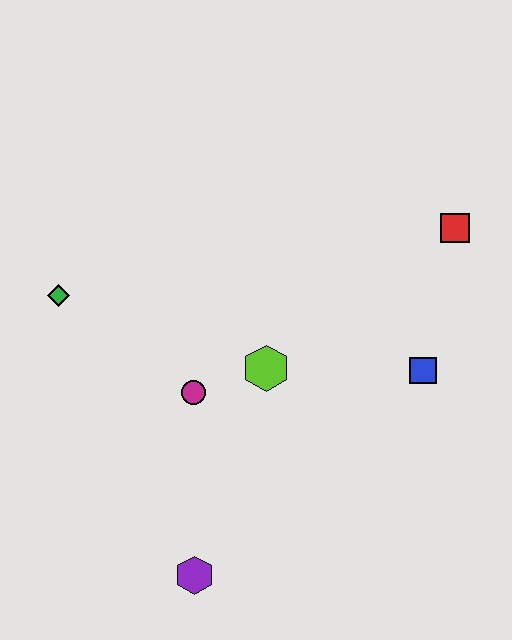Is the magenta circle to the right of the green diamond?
Yes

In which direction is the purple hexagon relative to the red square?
The purple hexagon is below the red square.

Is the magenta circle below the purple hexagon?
No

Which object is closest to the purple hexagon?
The magenta circle is closest to the purple hexagon.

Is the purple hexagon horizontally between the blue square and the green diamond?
Yes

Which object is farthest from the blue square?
The green diamond is farthest from the blue square.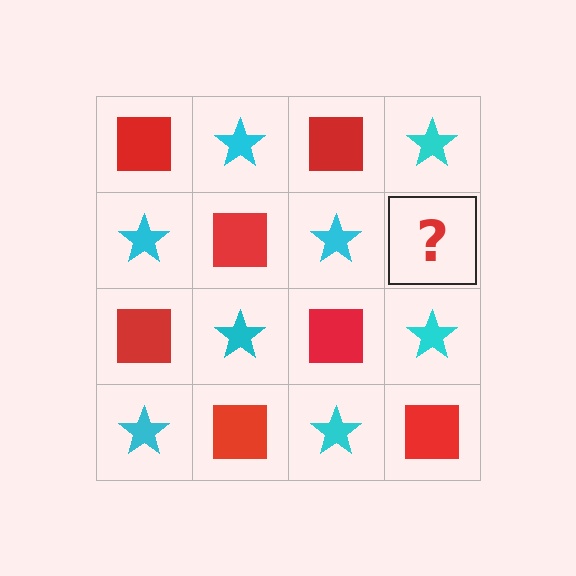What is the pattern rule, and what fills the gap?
The rule is that it alternates red square and cyan star in a checkerboard pattern. The gap should be filled with a red square.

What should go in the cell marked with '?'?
The missing cell should contain a red square.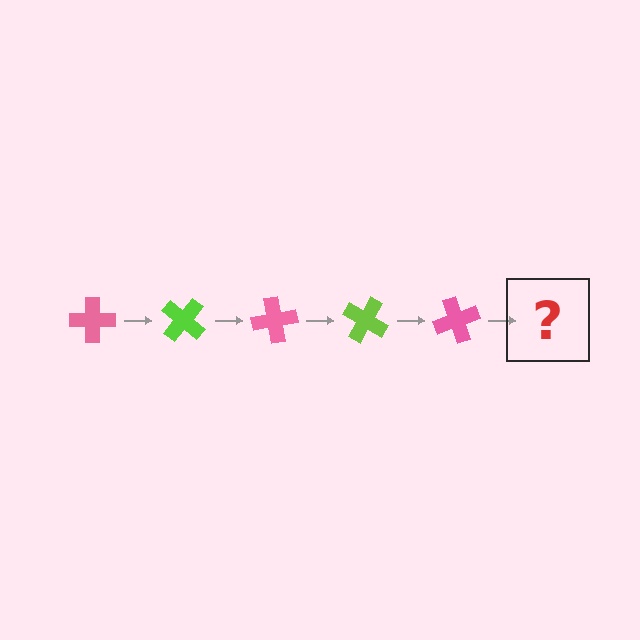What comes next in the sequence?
The next element should be a lime cross, rotated 200 degrees from the start.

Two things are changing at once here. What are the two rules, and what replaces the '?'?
The two rules are that it rotates 40 degrees each step and the color cycles through pink and lime. The '?' should be a lime cross, rotated 200 degrees from the start.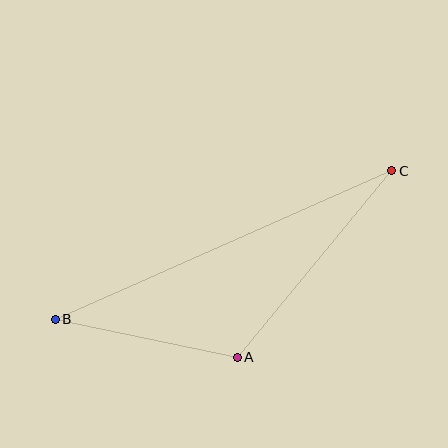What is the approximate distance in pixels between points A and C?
The distance between A and C is approximately 242 pixels.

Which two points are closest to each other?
Points A and B are closest to each other.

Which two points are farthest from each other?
Points B and C are farthest from each other.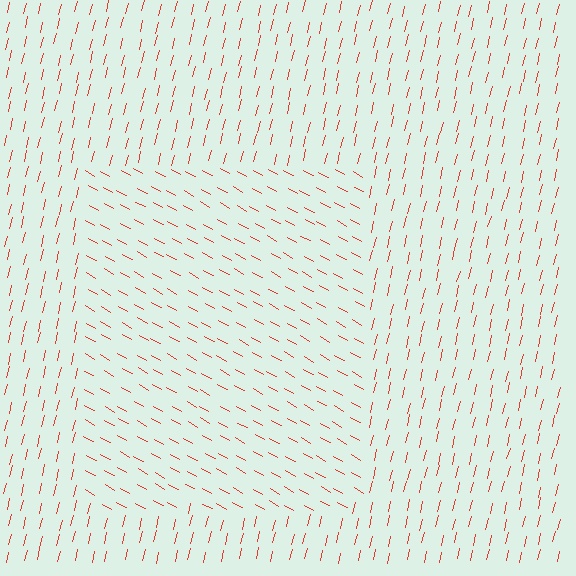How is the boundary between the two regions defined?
The boundary is defined purely by a change in line orientation (approximately 75 degrees difference). All lines are the same color and thickness.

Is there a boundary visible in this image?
Yes, there is a texture boundary formed by a change in line orientation.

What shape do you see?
I see a rectangle.